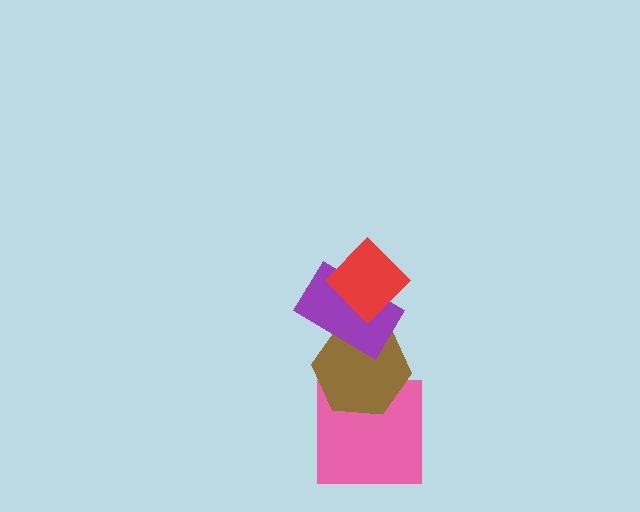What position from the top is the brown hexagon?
The brown hexagon is 3rd from the top.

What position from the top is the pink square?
The pink square is 4th from the top.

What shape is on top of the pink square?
The brown hexagon is on top of the pink square.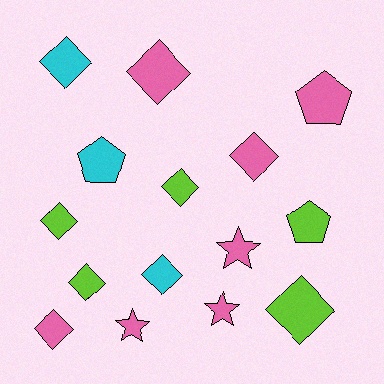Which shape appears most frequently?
Diamond, with 9 objects.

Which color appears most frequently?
Pink, with 7 objects.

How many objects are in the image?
There are 15 objects.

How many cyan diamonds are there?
There are 2 cyan diamonds.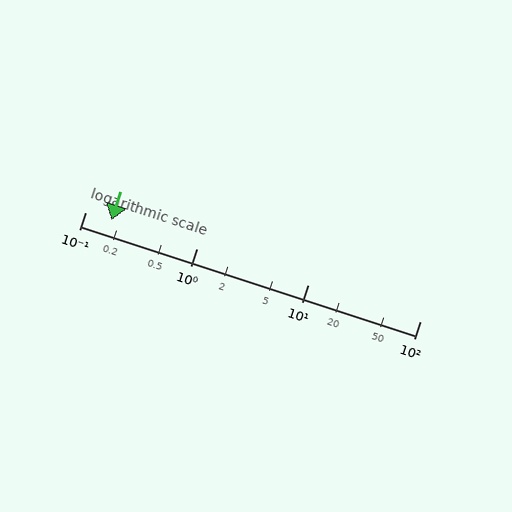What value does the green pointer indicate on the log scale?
The pointer indicates approximately 0.17.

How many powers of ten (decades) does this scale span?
The scale spans 3 decades, from 0.1 to 100.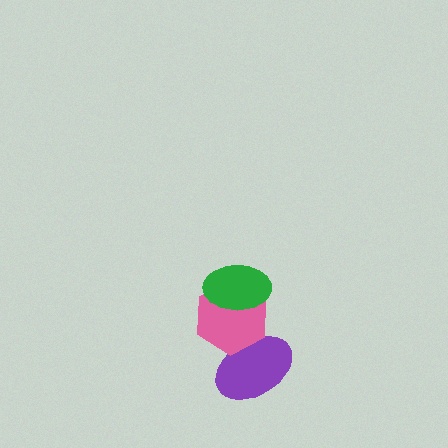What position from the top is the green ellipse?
The green ellipse is 1st from the top.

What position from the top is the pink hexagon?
The pink hexagon is 2nd from the top.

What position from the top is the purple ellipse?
The purple ellipse is 3rd from the top.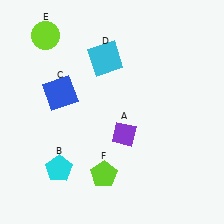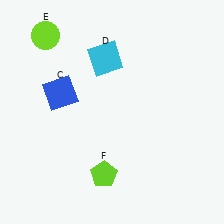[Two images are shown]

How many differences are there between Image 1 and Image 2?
There are 2 differences between the two images.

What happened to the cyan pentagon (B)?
The cyan pentagon (B) was removed in Image 2. It was in the bottom-left area of Image 1.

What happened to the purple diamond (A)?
The purple diamond (A) was removed in Image 2. It was in the bottom-right area of Image 1.